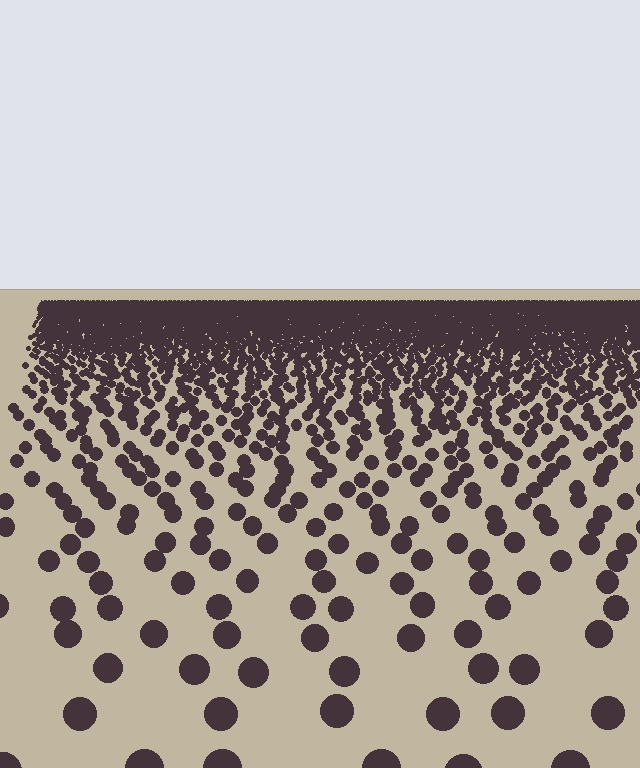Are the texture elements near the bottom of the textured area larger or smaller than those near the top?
Larger. Near the bottom, elements are closer to the viewer and appear at a bigger on-screen size.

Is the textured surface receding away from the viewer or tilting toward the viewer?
The surface is receding away from the viewer. Texture elements get smaller and denser toward the top.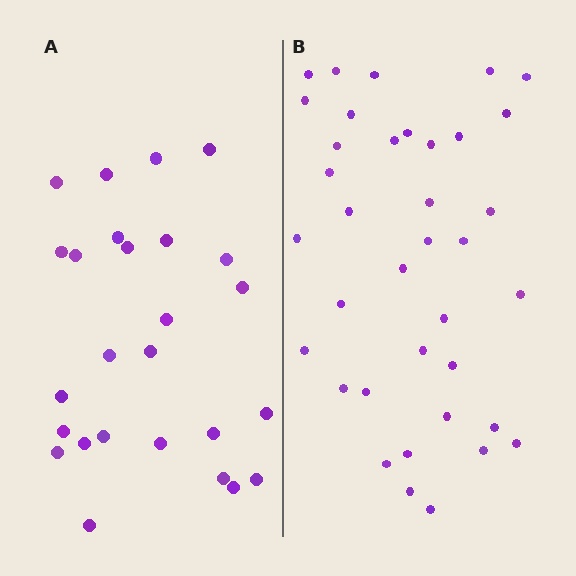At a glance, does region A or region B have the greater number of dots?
Region B (the right region) has more dots.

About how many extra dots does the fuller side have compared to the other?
Region B has roughly 12 or so more dots than region A.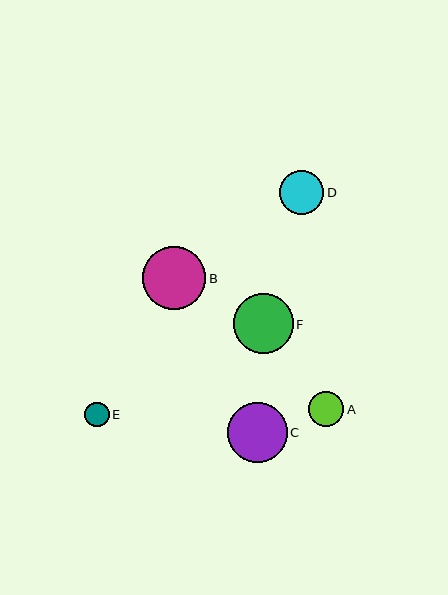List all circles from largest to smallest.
From largest to smallest: B, F, C, D, A, E.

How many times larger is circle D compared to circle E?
Circle D is approximately 1.8 times the size of circle E.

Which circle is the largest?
Circle B is the largest with a size of approximately 63 pixels.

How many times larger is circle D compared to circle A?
Circle D is approximately 1.2 times the size of circle A.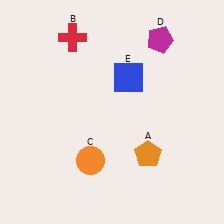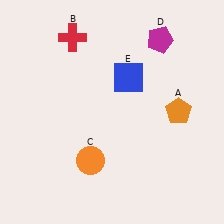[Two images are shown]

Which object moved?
The orange pentagon (A) moved up.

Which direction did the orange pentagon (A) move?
The orange pentagon (A) moved up.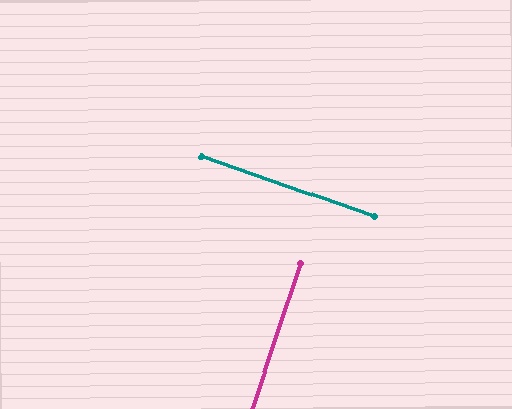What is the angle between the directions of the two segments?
Approximately 89 degrees.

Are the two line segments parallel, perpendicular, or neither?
Perpendicular — they meet at approximately 89°.